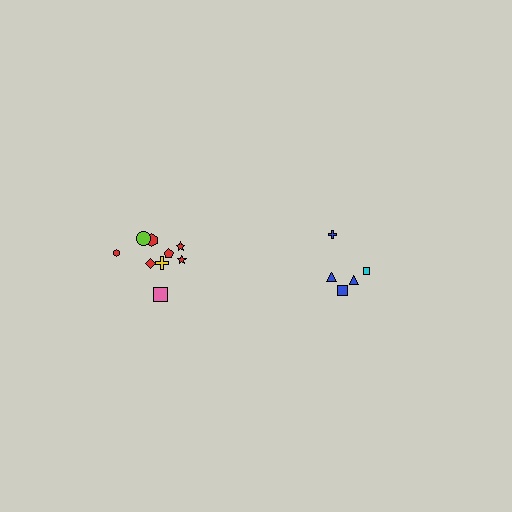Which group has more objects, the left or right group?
The left group.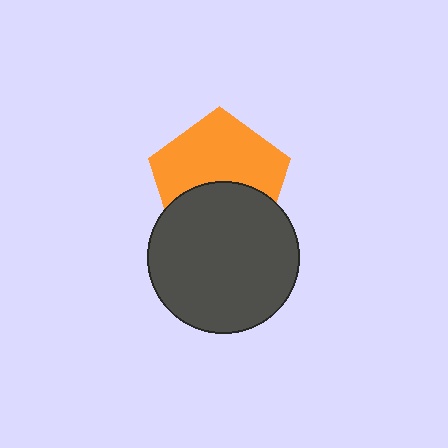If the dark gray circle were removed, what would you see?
You would see the complete orange pentagon.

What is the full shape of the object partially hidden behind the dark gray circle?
The partially hidden object is an orange pentagon.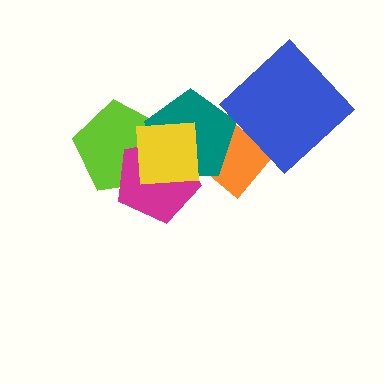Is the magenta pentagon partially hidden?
Yes, it is partially covered by another shape.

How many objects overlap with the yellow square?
4 objects overlap with the yellow square.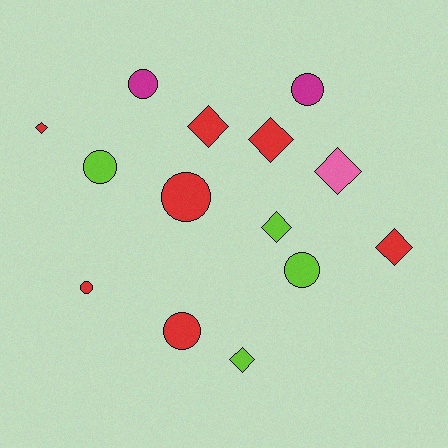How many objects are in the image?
There are 14 objects.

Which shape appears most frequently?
Circle, with 7 objects.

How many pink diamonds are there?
There is 1 pink diamond.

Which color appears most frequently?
Red, with 7 objects.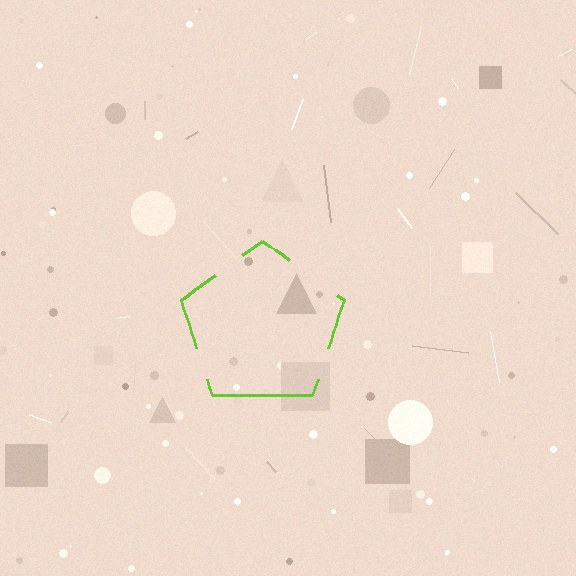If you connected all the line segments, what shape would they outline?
They would outline a pentagon.